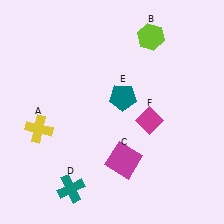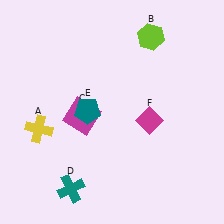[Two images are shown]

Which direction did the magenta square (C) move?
The magenta square (C) moved up.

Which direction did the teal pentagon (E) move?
The teal pentagon (E) moved left.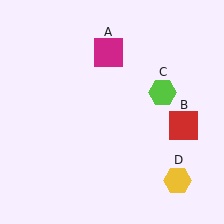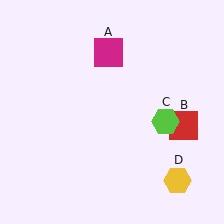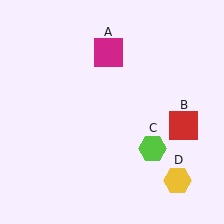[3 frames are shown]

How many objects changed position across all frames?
1 object changed position: lime hexagon (object C).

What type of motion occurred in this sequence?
The lime hexagon (object C) rotated clockwise around the center of the scene.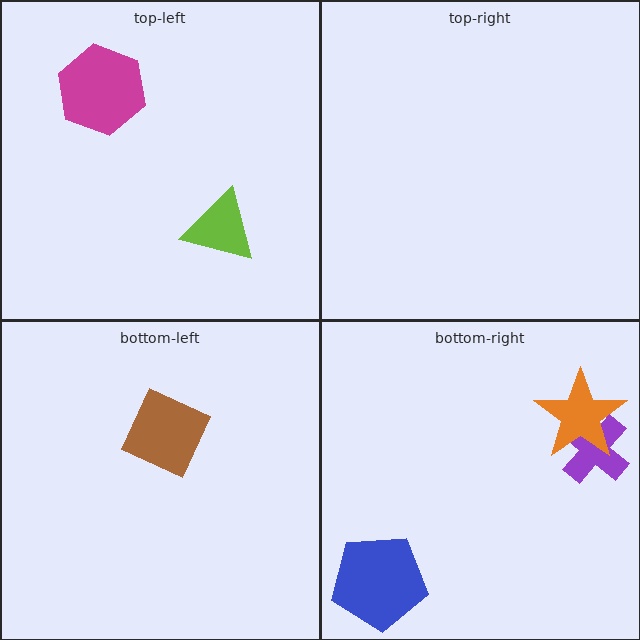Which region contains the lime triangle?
The top-left region.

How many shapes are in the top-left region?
2.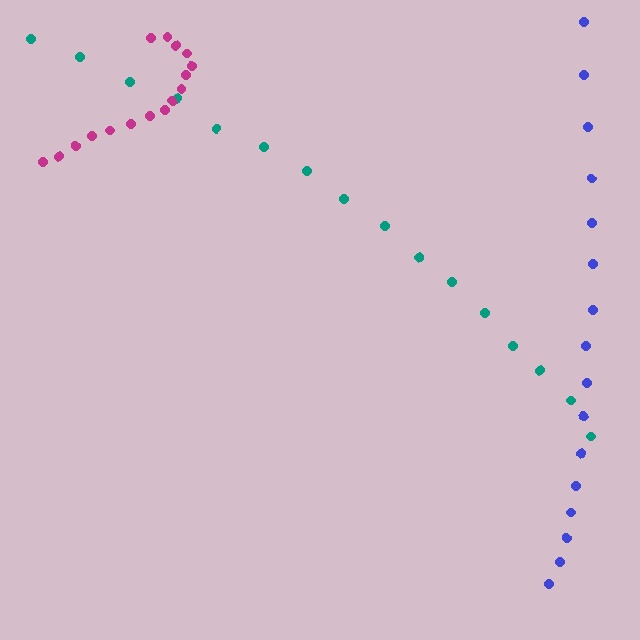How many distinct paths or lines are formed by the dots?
There are 3 distinct paths.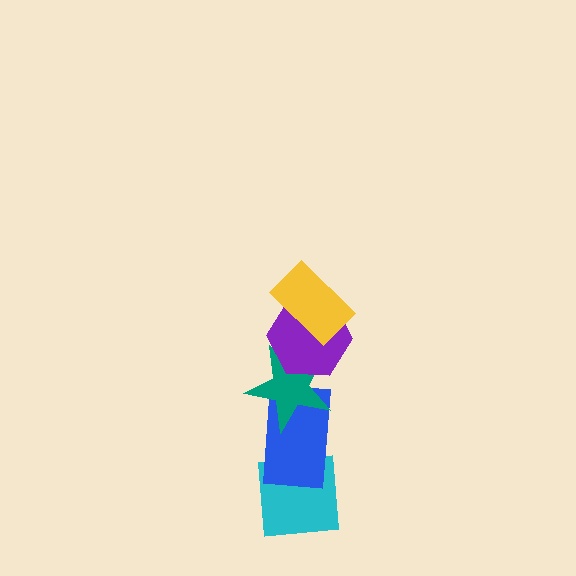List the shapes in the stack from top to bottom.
From top to bottom: the yellow rectangle, the purple hexagon, the teal star, the blue rectangle, the cyan square.